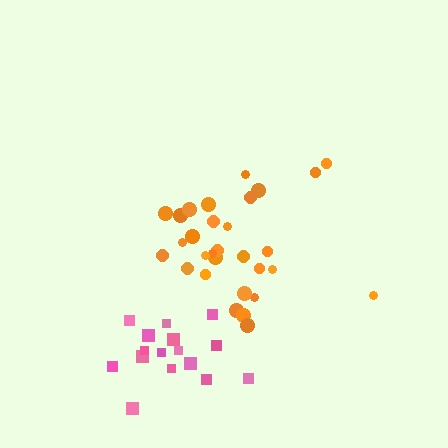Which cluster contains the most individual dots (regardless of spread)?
Orange (30).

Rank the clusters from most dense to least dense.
pink, orange.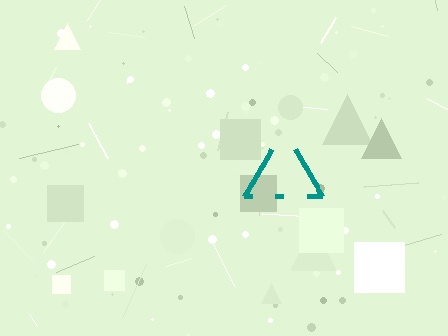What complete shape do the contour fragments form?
The contour fragments form a triangle.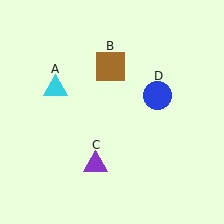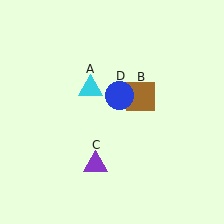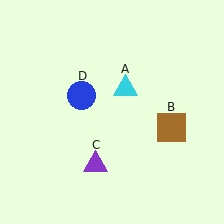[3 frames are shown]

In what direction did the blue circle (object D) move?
The blue circle (object D) moved left.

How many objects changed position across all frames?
3 objects changed position: cyan triangle (object A), brown square (object B), blue circle (object D).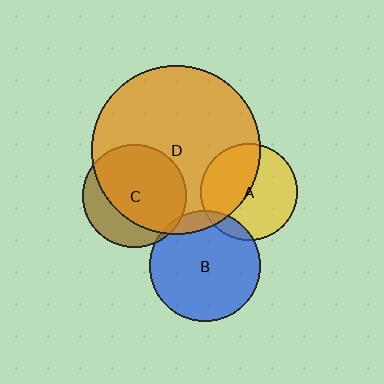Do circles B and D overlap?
Yes.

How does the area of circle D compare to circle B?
Approximately 2.3 times.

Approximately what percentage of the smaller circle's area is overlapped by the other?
Approximately 10%.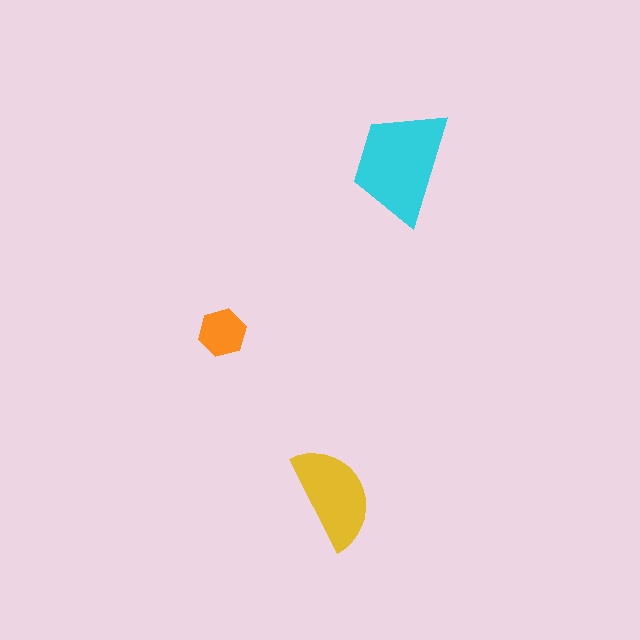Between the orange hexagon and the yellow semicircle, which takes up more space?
The yellow semicircle.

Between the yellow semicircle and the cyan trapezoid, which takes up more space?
The cyan trapezoid.